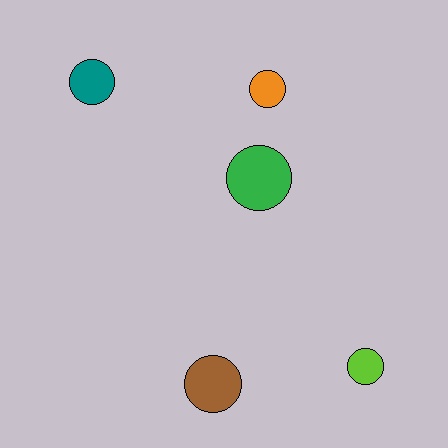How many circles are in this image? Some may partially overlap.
There are 5 circles.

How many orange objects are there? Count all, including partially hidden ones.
There is 1 orange object.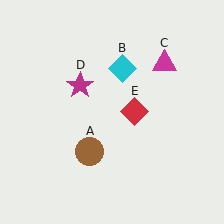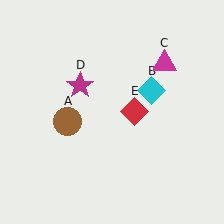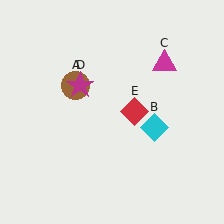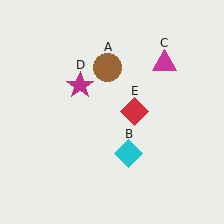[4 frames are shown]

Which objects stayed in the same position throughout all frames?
Magenta triangle (object C) and magenta star (object D) and red diamond (object E) remained stationary.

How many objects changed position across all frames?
2 objects changed position: brown circle (object A), cyan diamond (object B).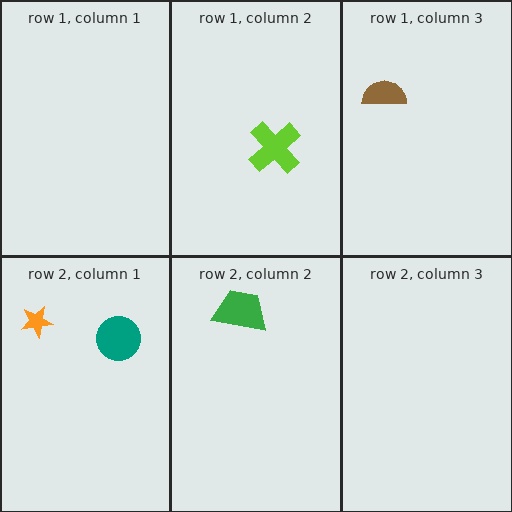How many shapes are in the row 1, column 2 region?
1.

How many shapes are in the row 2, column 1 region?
2.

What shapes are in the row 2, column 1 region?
The teal circle, the orange star.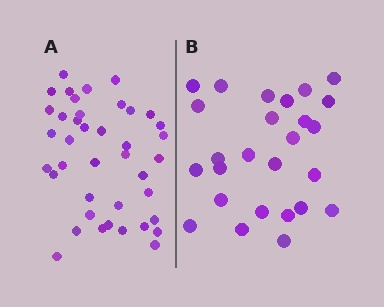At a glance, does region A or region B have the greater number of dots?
Region A (the left region) has more dots.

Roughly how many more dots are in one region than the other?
Region A has approximately 15 more dots than region B.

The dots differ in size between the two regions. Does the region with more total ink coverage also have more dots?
No. Region B has more total ink coverage because its dots are larger, but region A actually contains more individual dots. Total area can be misleading — the number of items is what matters here.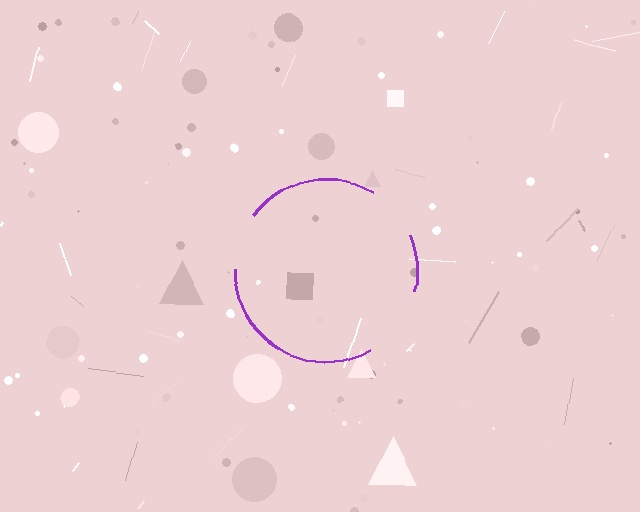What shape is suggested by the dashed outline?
The dashed outline suggests a circle.